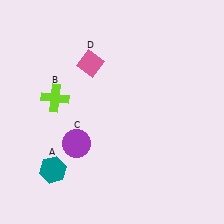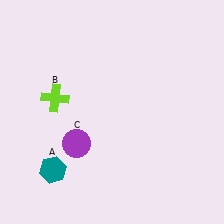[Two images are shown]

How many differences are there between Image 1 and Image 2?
There is 1 difference between the two images.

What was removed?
The pink diamond (D) was removed in Image 2.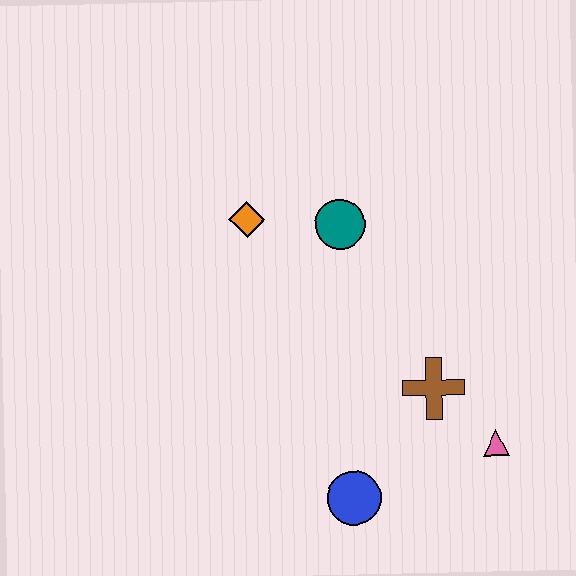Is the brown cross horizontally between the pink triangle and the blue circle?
Yes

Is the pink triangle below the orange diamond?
Yes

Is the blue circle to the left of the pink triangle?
Yes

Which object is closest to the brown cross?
The pink triangle is closest to the brown cross.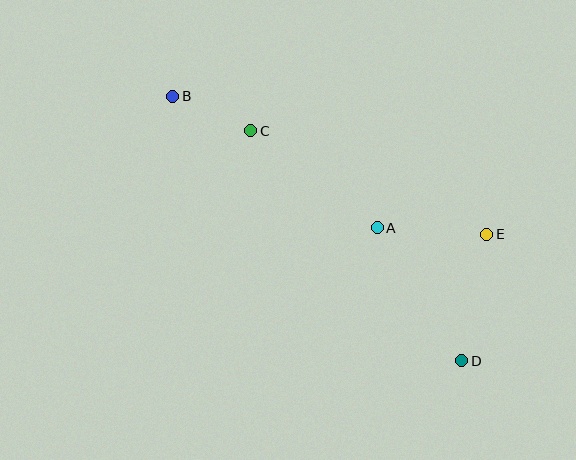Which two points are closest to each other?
Points B and C are closest to each other.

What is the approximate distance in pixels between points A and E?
The distance between A and E is approximately 109 pixels.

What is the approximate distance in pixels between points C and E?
The distance between C and E is approximately 258 pixels.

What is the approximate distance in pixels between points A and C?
The distance between A and C is approximately 160 pixels.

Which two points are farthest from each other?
Points B and D are farthest from each other.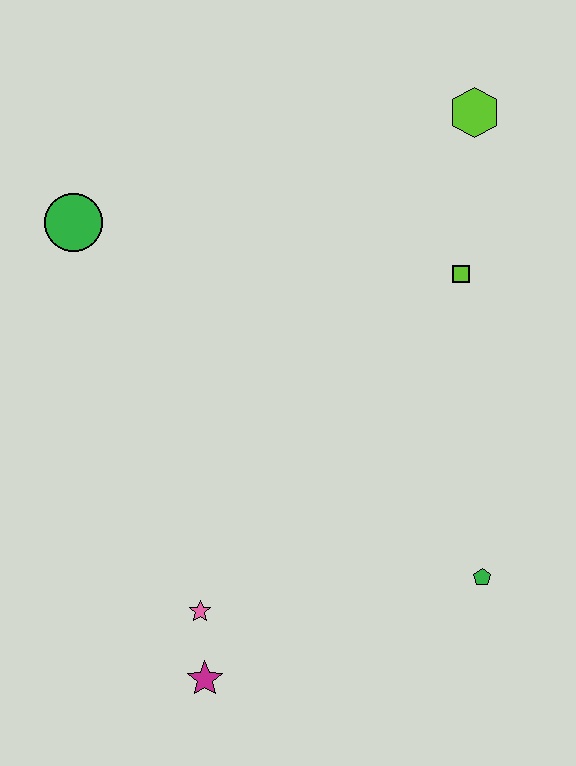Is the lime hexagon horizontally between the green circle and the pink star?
No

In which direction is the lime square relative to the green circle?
The lime square is to the right of the green circle.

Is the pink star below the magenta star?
No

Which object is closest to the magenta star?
The pink star is closest to the magenta star.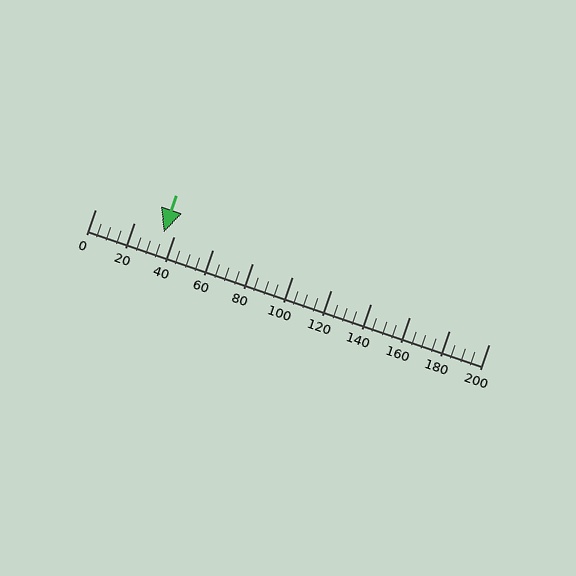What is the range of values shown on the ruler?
The ruler shows values from 0 to 200.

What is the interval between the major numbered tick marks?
The major tick marks are spaced 20 units apart.